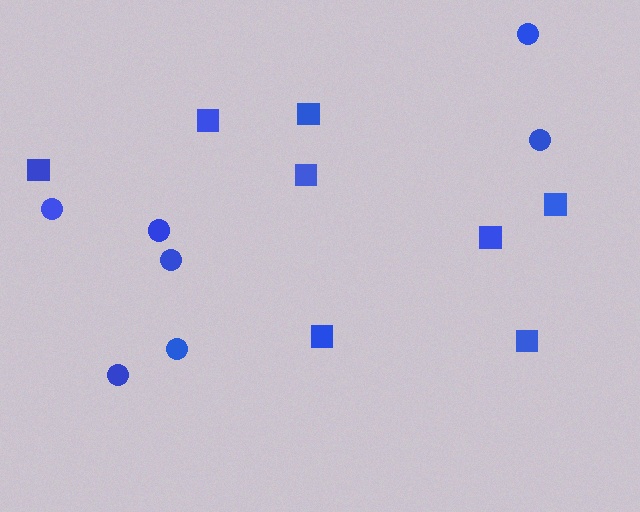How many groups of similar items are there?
There are 2 groups: one group of squares (8) and one group of circles (7).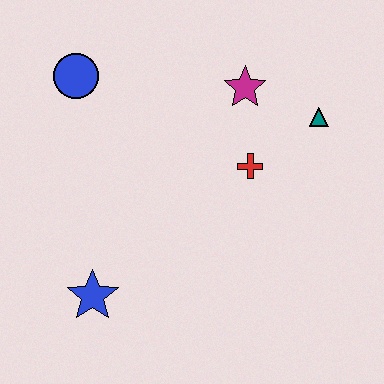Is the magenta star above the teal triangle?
Yes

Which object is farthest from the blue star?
The teal triangle is farthest from the blue star.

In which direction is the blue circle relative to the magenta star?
The blue circle is to the left of the magenta star.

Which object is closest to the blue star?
The red cross is closest to the blue star.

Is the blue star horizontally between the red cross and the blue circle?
Yes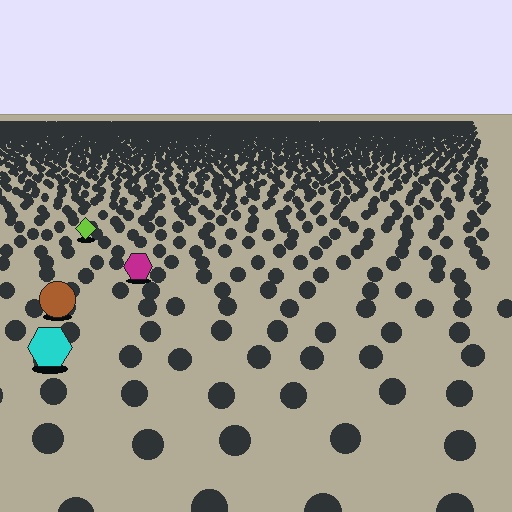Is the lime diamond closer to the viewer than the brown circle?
No. The brown circle is closer — you can tell from the texture gradient: the ground texture is coarser near it.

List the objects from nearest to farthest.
From nearest to farthest: the cyan hexagon, the brown circle, the magenta hexagon, the lime diamond.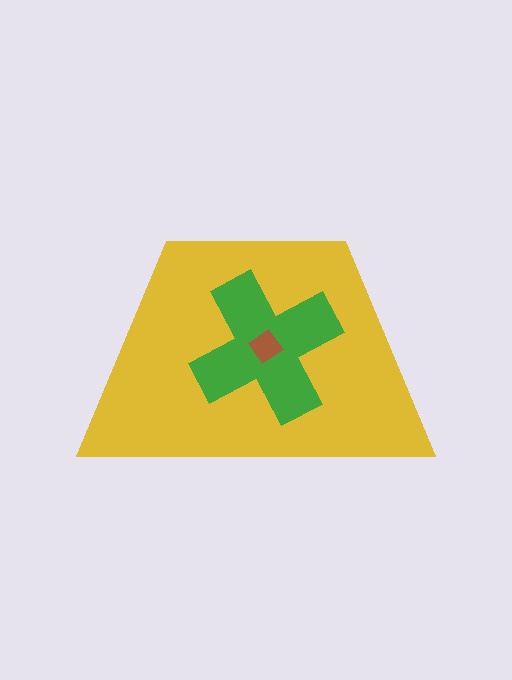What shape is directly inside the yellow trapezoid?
The green cross.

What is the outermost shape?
The yellow trapezoid.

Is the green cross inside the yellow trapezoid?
Yes.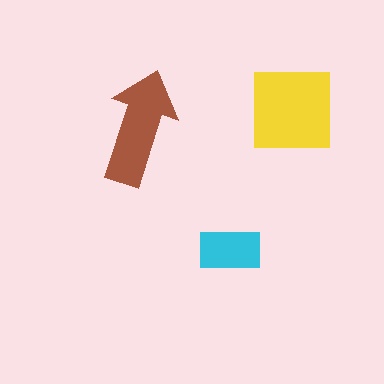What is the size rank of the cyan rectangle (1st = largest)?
3rd.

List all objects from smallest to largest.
The cyan rectangle, the brown arrow, the yellow square.